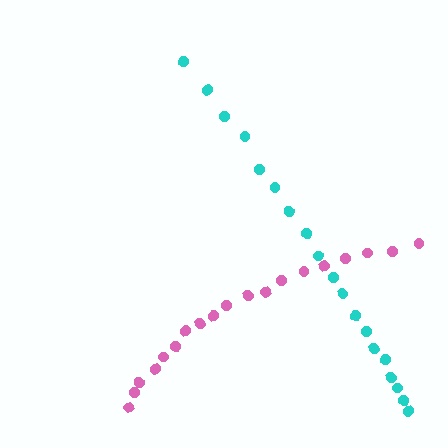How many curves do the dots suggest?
There are 2 distinct paths.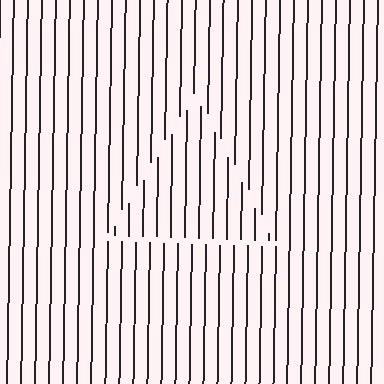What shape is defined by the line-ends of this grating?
An illusory triangle. The interior of the shape contains the same grating, shifted by half a period — the contour is defined by the phase discontinuity where line-ends from the inner and outer gratings abut.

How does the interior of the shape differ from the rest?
The interior of the shape contains the same grating, shifted by half a period — the contour is defined by the phase discontinuity where line-ends from the inner and outer gratings abut.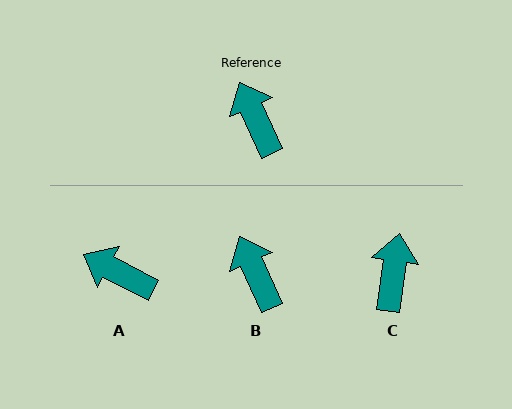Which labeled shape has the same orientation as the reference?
B.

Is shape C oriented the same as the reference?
No, it is off by about 33 degrees.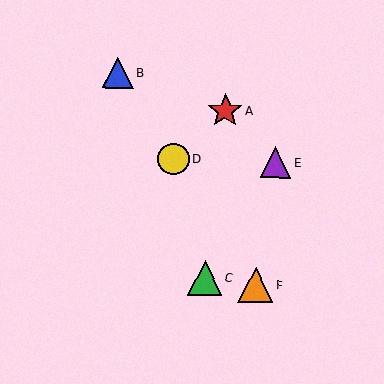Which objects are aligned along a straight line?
Objects B, D, F are aligned along a straight line.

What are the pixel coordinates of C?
Object C is at (205, 278).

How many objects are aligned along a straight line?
3 objects (B, D, F) are aligned along a straight line.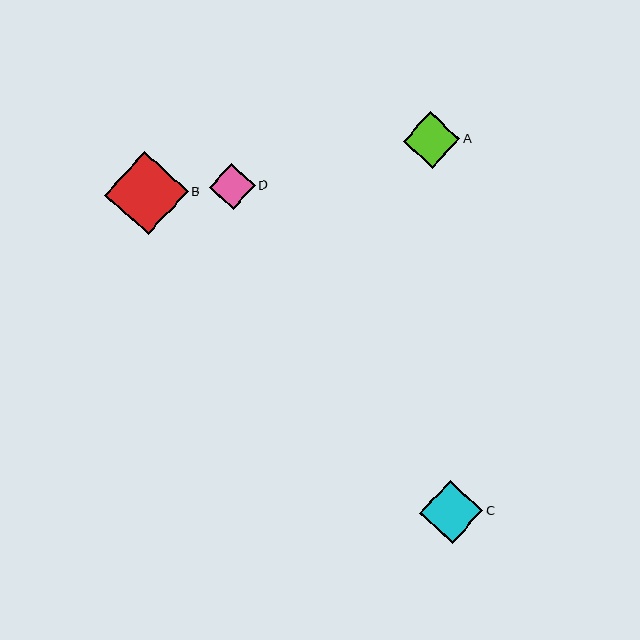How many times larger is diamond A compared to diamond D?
Diamond A is approximately 1.2 times the size of diamond D.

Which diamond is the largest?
Diamond B is the largest with a size of approximately 83 pixels.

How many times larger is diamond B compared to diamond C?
Diamond B is approximately 1.3 times the size of diamond C.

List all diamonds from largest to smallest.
From largest to smallest: B, C, A, D.